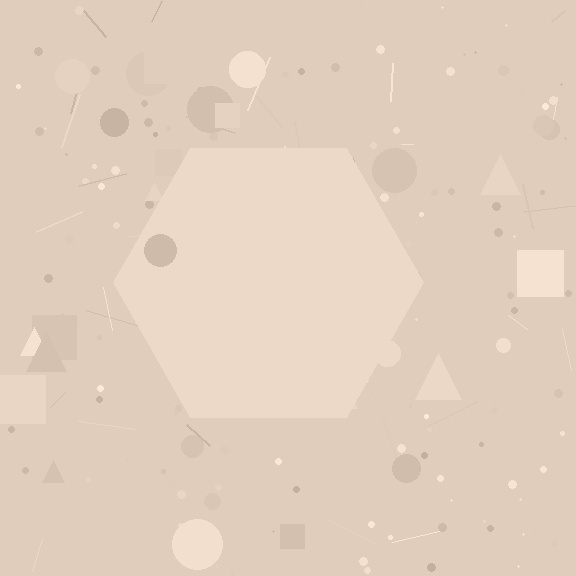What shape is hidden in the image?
A hexagon is hidden in the image.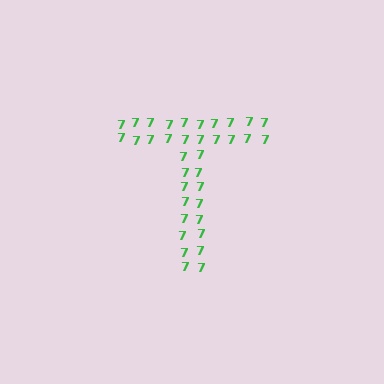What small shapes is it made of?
It is made of small digit 7's.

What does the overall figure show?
The overall figure shows the letter T.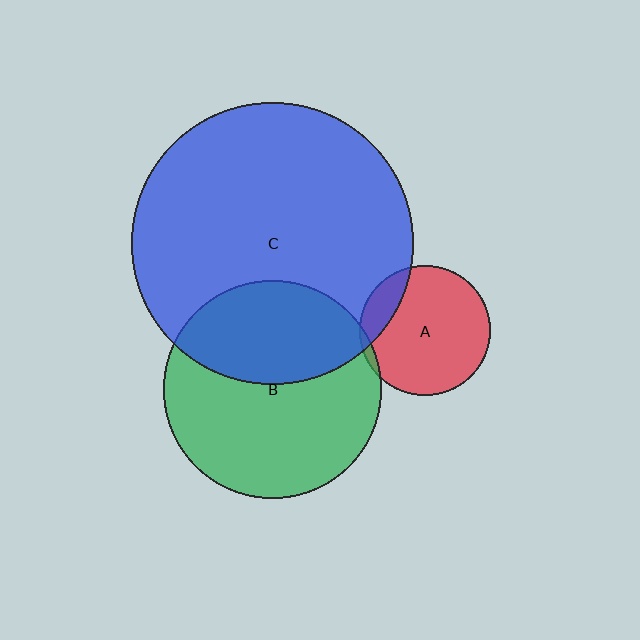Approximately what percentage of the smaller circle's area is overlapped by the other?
Approximately 5%.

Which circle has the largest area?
Circle C (blue).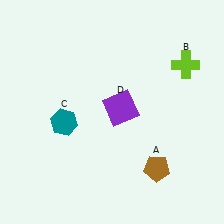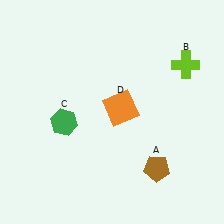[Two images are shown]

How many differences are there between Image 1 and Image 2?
There are 2 differences between the two images.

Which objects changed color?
C changed from teal to green. D changed from purple to orange.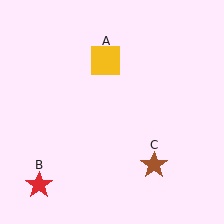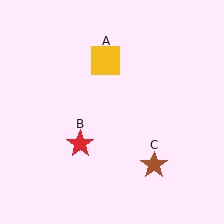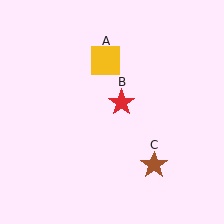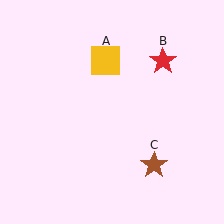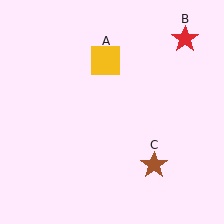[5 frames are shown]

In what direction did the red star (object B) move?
The red star (object B) moved up and to the right.